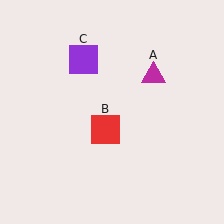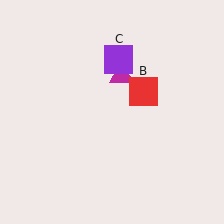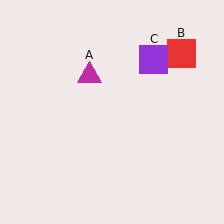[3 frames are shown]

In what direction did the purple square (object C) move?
The purple square (object C) moved right.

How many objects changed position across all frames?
3 objects changed position: magenta triangle (object A), red square (object B), purple square (object C).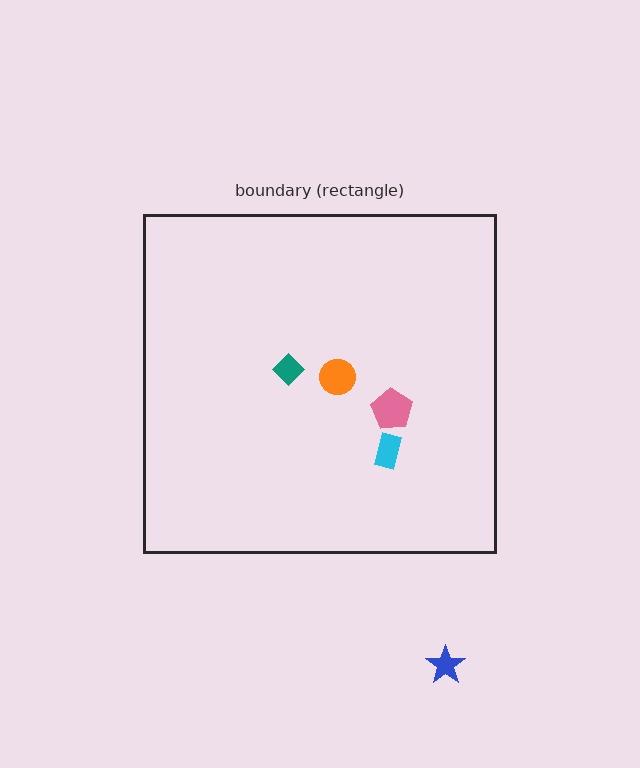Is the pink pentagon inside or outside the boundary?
Inside.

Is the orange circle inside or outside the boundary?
Inside.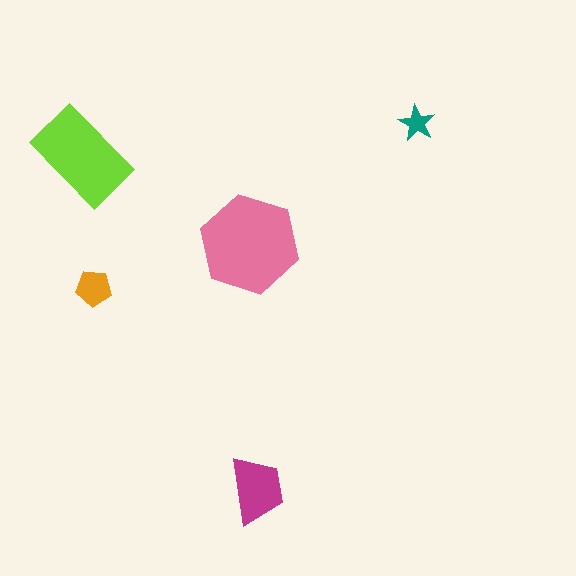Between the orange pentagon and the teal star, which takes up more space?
The orange pentagon.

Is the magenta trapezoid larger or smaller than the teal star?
Larger.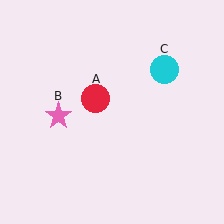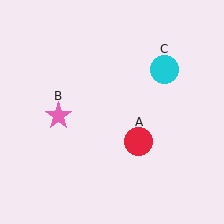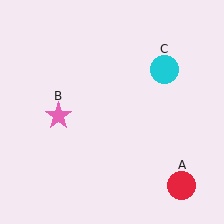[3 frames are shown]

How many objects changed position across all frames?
1 object changed position: red circle (object A).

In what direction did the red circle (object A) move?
The red circle (object A) moved down and to the right.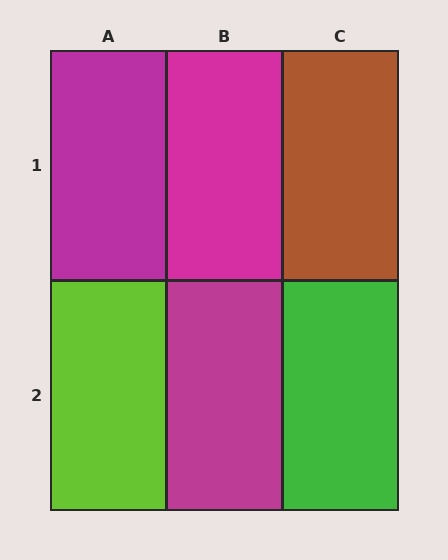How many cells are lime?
1 cell is lime.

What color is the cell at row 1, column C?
Brown.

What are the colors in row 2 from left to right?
Lime, magenta, green.